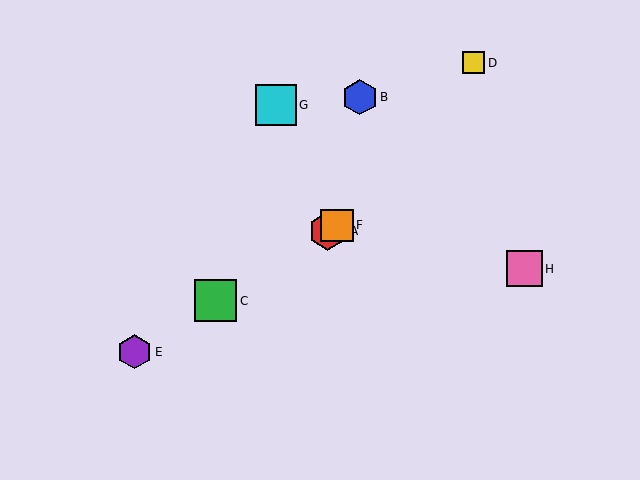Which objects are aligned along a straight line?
Objects A, C, E, F are aligned along a straight line.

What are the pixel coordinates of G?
Object G is at (276, 105).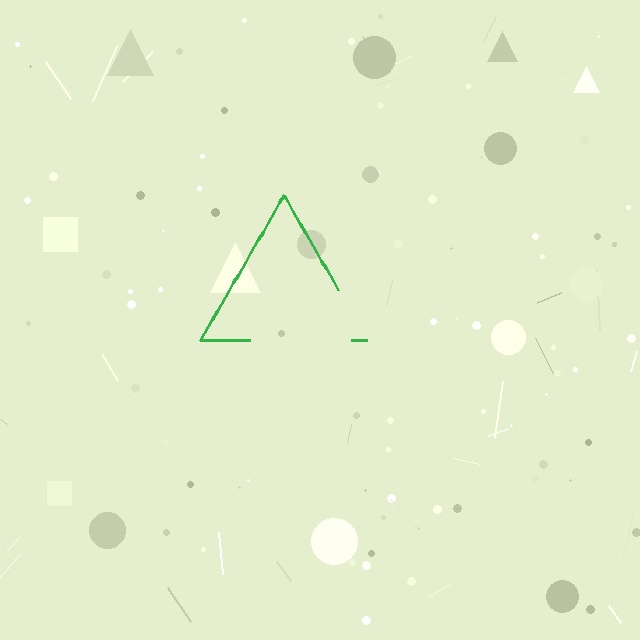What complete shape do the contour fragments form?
The contour fragments form a triangle.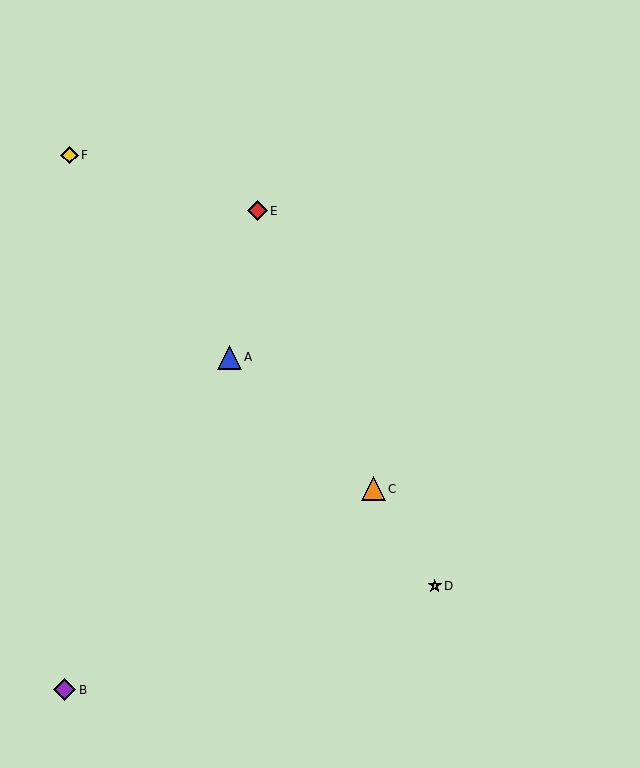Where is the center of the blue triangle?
The center of the blue triangle is at (229, 357).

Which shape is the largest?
The blue triangle (labeled A) is the largest.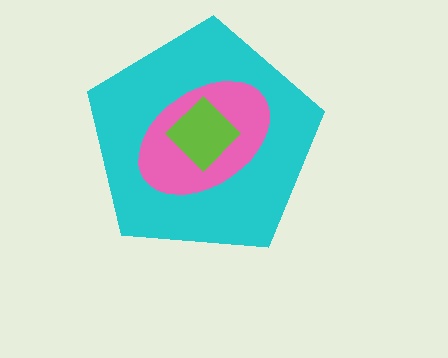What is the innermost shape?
The lime diamond.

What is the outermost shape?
The cyan pentagon.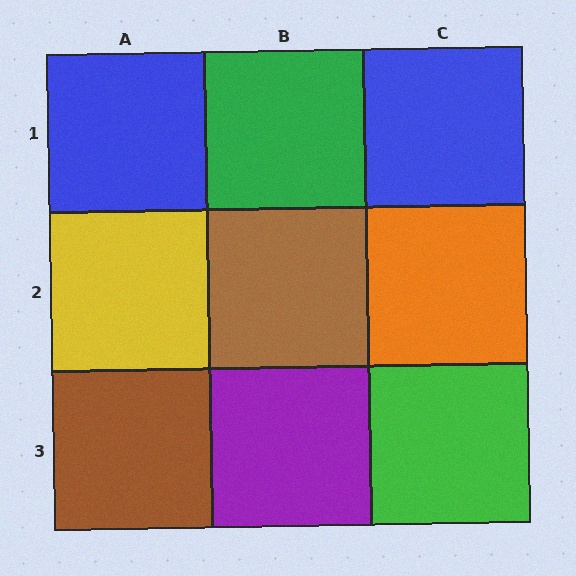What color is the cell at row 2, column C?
Orange.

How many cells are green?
2 cells are green.